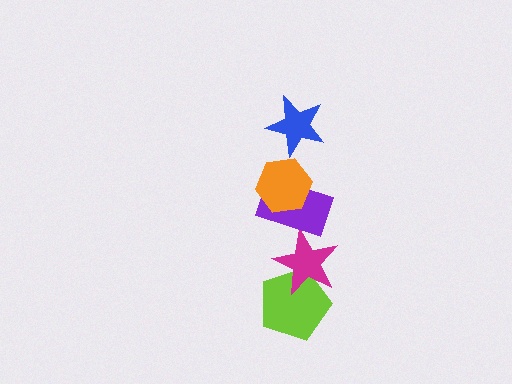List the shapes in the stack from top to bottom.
From top to bottom: the blue star, the orange hexagon, the purple rectangle, the magenta star, the lime pentagon.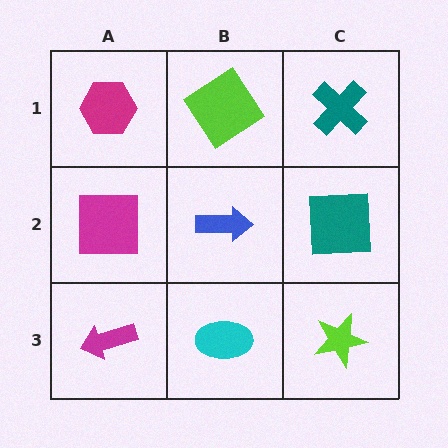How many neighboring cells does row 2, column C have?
3.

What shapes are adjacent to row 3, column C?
A teal square (row 2, column C), a cyan ellipse (row 3, column B).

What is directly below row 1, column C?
A teal square.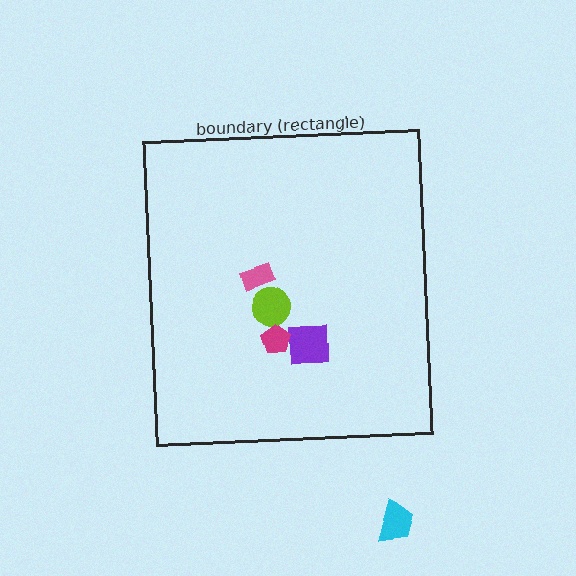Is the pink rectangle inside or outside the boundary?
Inside.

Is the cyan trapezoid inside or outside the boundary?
Outside.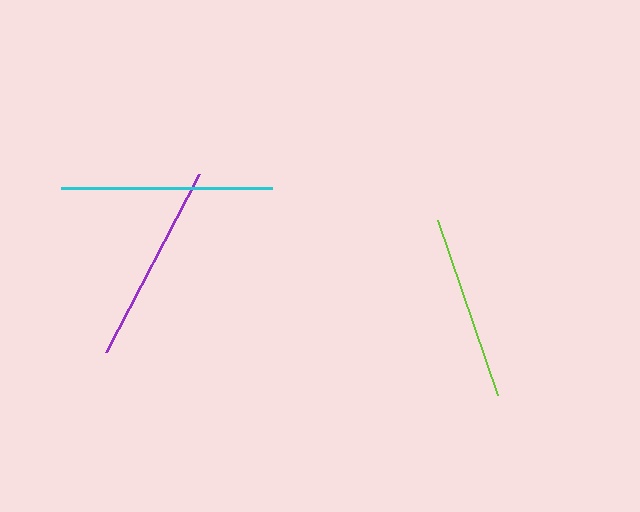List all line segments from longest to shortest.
From longest to shortest: cyan, purple, lime.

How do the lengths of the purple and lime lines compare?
The purple and lime lines are approximately the same length.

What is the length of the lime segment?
The lime segment is approximately 185 pixels long.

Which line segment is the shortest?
The lime line is the shortest at approximately 185 pixels.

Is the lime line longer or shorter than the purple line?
The purple line is longer than the lime line.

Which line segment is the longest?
The cyan line is the longest at approximately 211 pixels.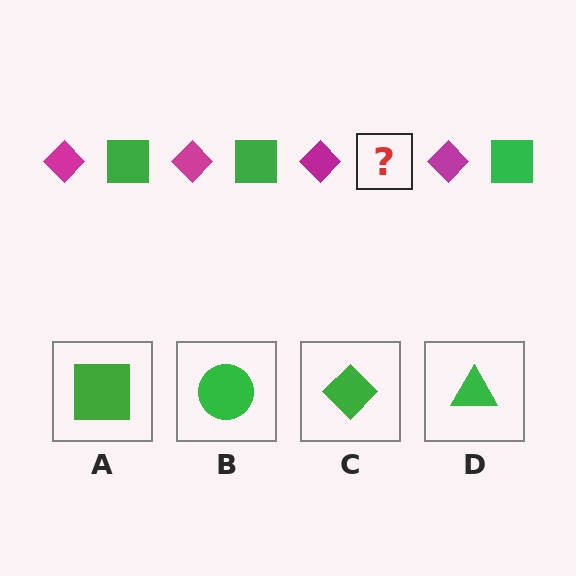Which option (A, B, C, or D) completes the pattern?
A.